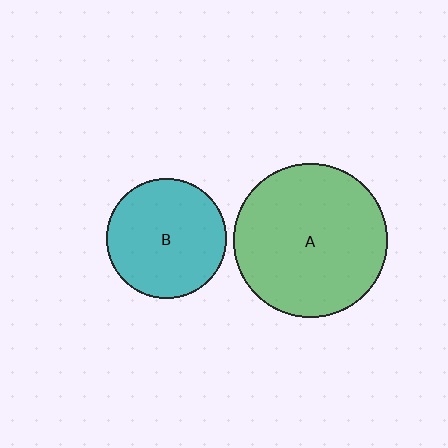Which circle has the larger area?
Circle A (green).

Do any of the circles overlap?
No, none of the circles overlap.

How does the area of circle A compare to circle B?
Approximately 1.6 times.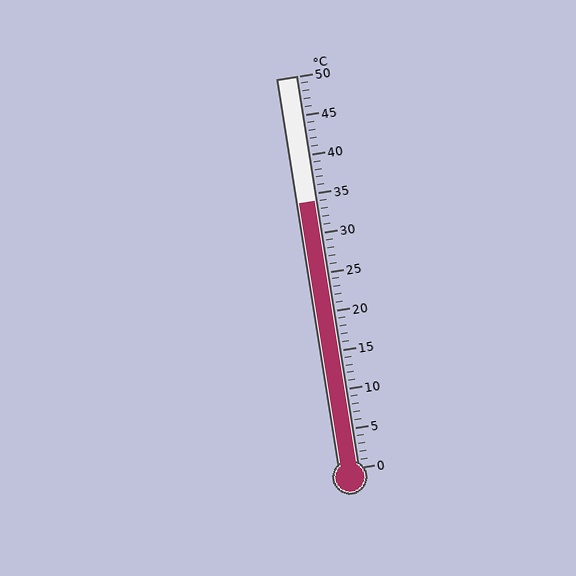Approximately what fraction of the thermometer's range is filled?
The thermometer is filled to approximately 70% of its range.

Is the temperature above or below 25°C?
The temperature is above 25°C.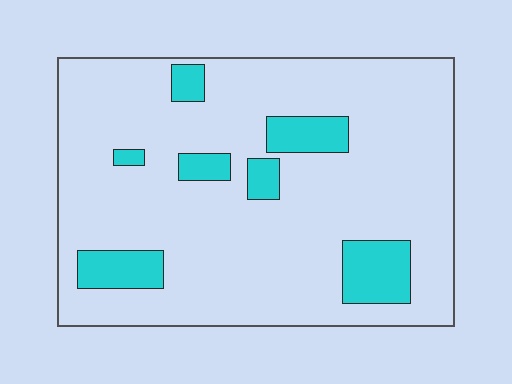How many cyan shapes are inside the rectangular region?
7.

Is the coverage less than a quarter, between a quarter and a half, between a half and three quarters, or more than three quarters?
Less than a quarter.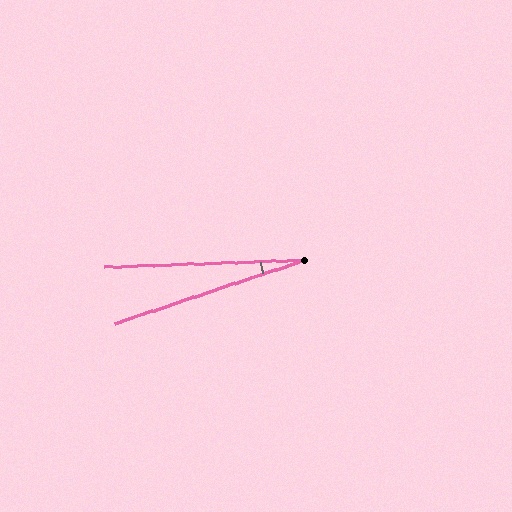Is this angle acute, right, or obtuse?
It is acute.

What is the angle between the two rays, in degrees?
Approximately 16 degrees.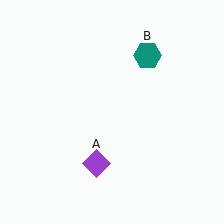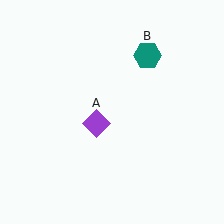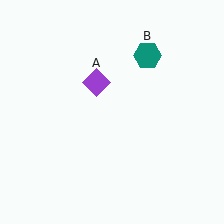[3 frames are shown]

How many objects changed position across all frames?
1 object changed position: purple diamond (object A).